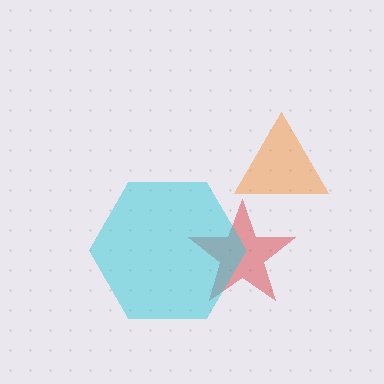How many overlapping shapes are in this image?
There are 3 overlapping shapes in the image.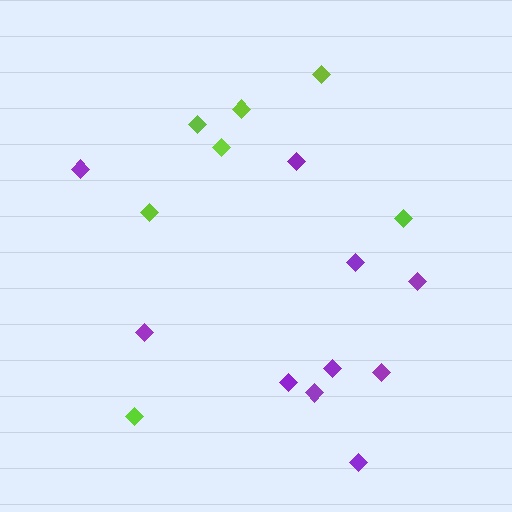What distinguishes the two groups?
There are 2 groups: one group of lime diamonds (7) and one group of purple diamonds (10).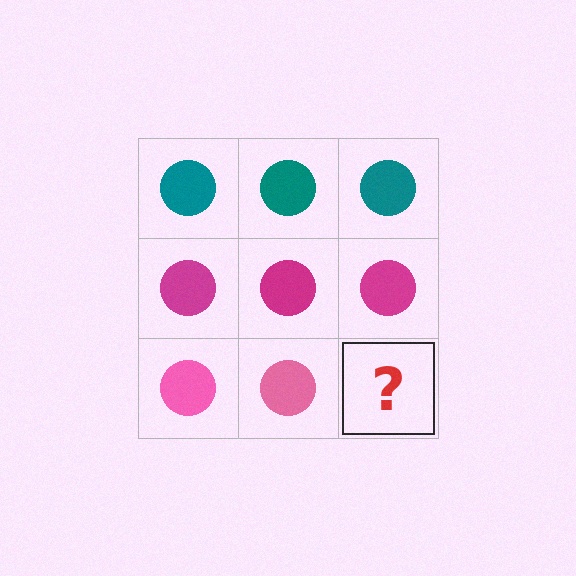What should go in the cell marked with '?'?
The missing cell should contain a pink circle.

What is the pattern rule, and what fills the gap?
The rule is that each row has a consistent color. The gap should be filled with a pink circle.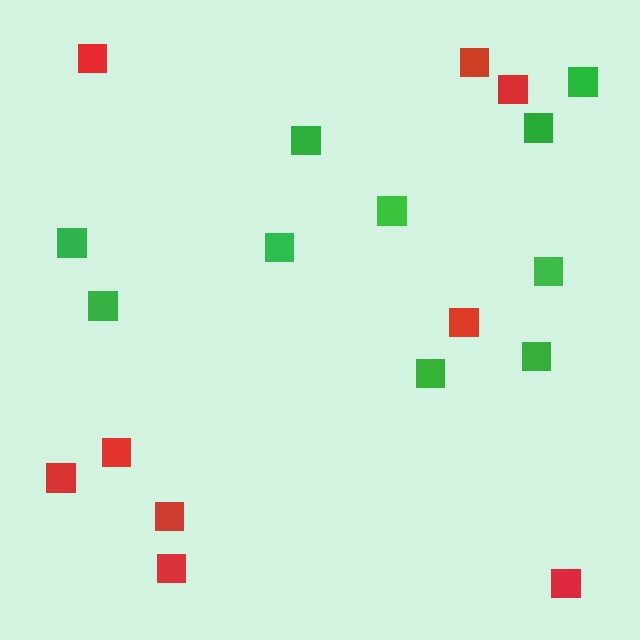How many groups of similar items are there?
There are 2 groups: one group of green squares (10) and one group of red squares (9).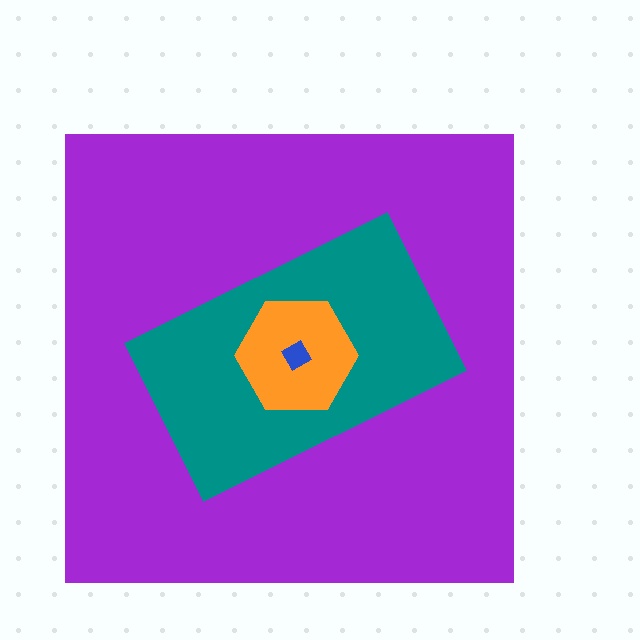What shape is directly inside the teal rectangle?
The orange hexagon.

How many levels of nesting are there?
4.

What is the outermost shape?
The purple square.